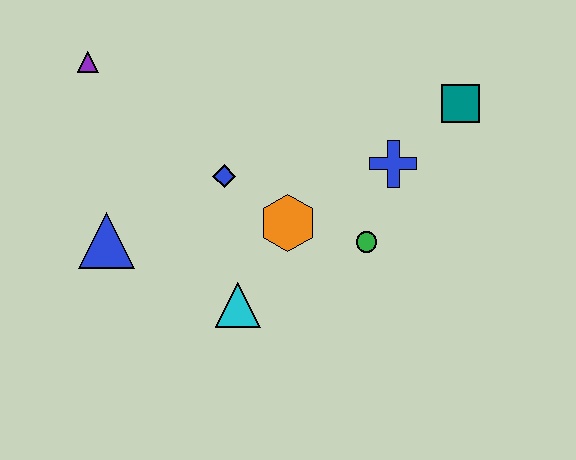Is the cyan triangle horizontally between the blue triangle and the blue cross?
Yes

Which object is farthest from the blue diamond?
The teal square is farthest from the blue diamond.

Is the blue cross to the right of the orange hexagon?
Yes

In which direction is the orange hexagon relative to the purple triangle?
The orange hexagon is to the right of the purple triangle.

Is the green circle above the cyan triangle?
Yes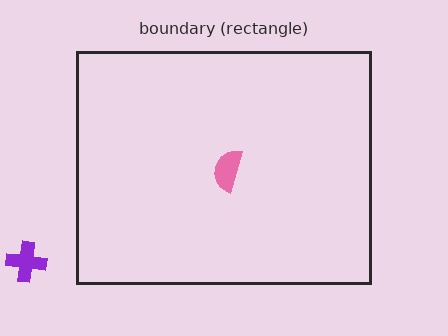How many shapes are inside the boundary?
1 inside, 1 outside.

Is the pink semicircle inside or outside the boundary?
Inside.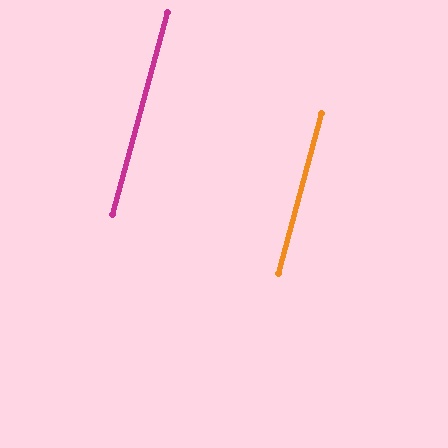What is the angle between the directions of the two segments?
Approximately 0 degrees.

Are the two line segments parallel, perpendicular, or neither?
Parallel — their directions differ by only 0.1°.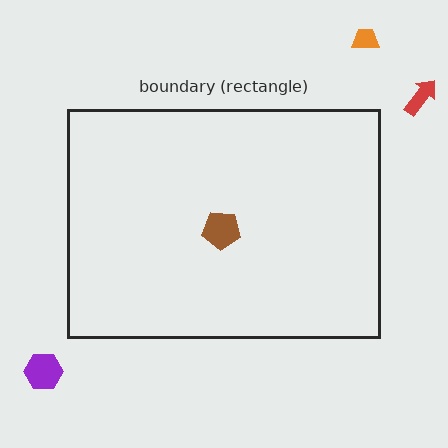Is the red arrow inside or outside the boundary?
Outside.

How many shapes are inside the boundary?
1 inside, 3 outside.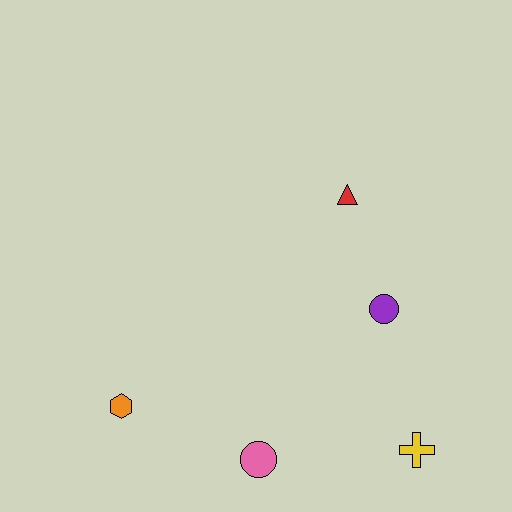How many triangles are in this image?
There is 1 triangle.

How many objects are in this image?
There are 5 objects.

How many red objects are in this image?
There is 1 red object.